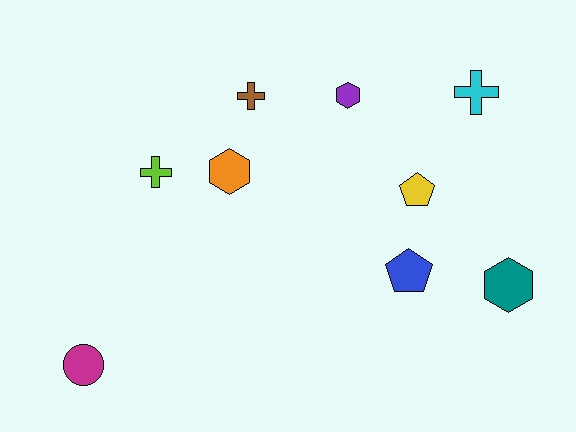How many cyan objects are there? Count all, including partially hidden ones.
There is 1 cyan object.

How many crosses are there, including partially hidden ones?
There are 3 crosses.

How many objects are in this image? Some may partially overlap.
There are 9 objects.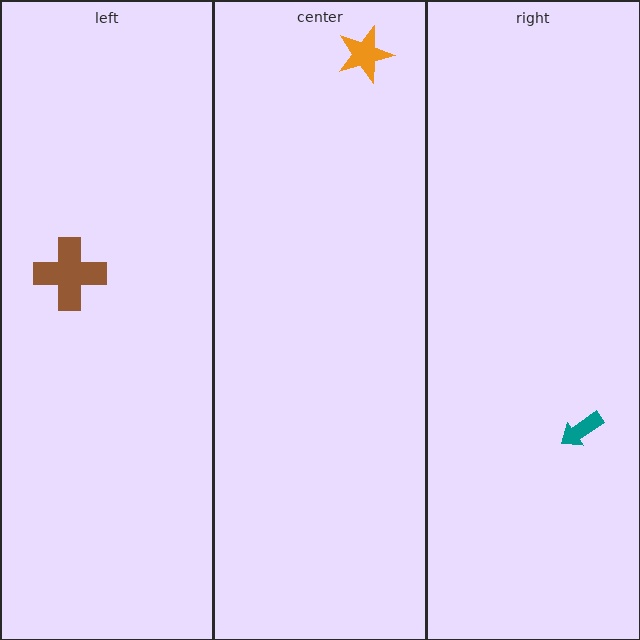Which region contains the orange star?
The center region.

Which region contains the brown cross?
The left region.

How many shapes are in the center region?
1.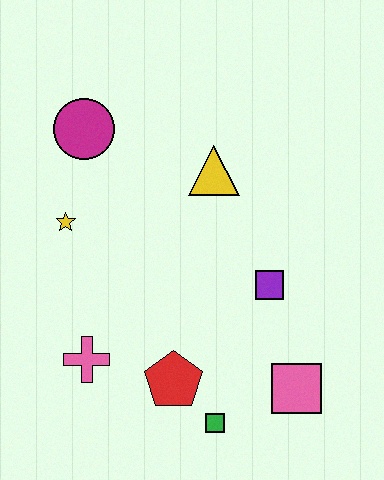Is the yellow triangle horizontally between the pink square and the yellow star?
Yes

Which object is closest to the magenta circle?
The yellow star is closest to the magenta circle.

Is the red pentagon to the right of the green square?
No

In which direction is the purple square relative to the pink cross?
The purple square is to the right of the pink cross.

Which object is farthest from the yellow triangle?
The green square is farthest from the yellow triangle.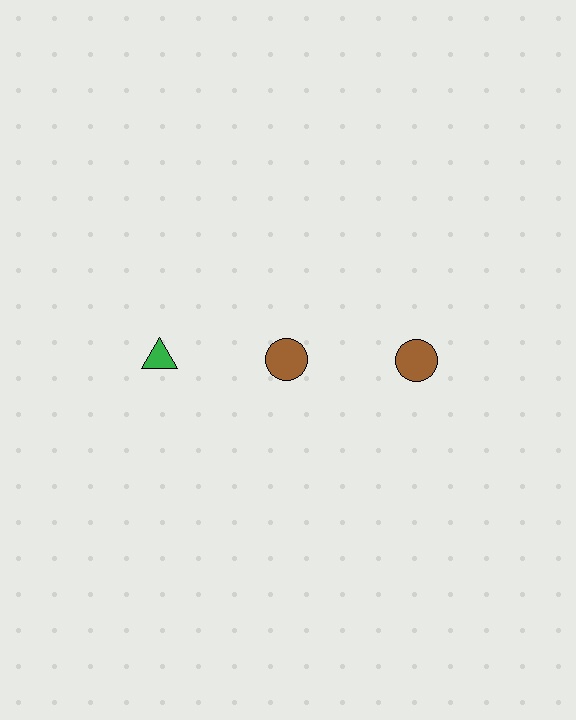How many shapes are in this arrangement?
There are 3 shapes arranged in a grid pattern.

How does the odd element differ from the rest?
It differs in both color (green instead of brown) and shape (triangle instead of circle).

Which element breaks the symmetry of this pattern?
The green triangle in the top row, leftmost column breaks the symmetry. All other shapes are brown circles.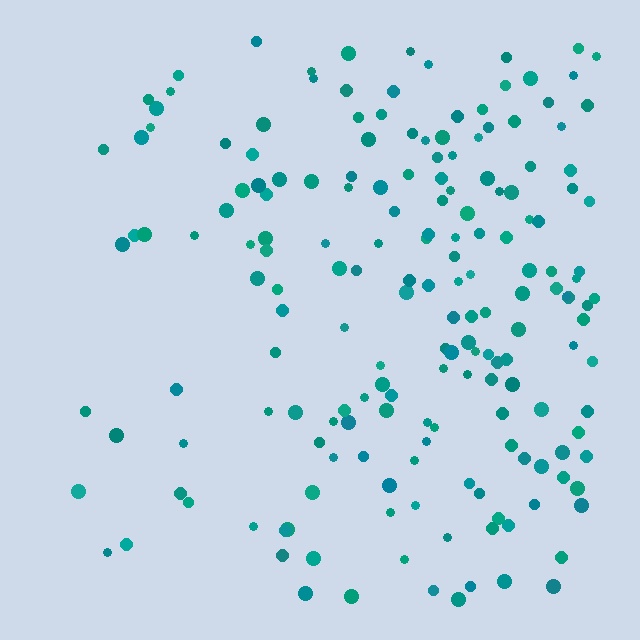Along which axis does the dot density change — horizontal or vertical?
Horizontal.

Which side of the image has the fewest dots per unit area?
The left.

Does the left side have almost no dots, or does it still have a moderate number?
Still a moderate number, just noticeably fewer than the right.